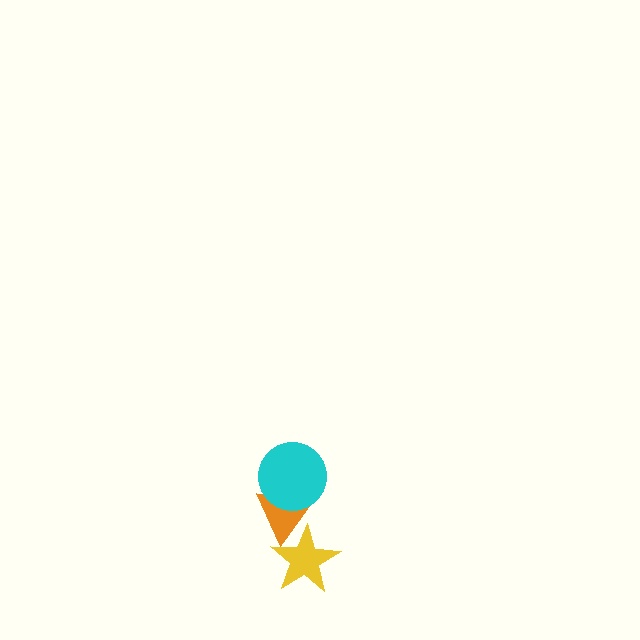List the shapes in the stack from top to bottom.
From top to bottom: the cyan circle, the orange triangle, the yellow star.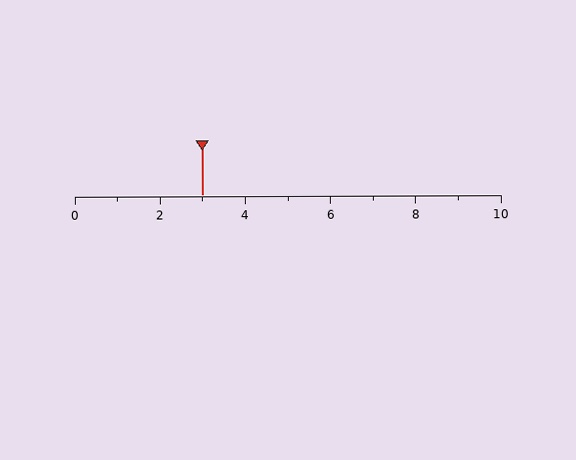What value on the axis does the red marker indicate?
The marker indicates approximately 3.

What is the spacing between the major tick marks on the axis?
The major ticks are spaced 2 apart.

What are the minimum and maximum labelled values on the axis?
The axis runs from 0 to 10.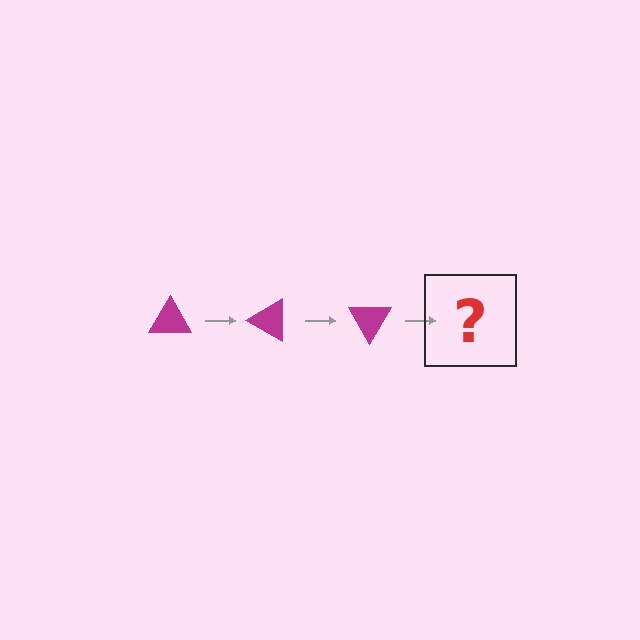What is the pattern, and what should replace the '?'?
The pattern is that the triangle rotates 30 degrees each step. The '?' should be a magenta triangle rotated 90 degrees.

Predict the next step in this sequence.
The next step is a magenta triangle rotated 90 degrees.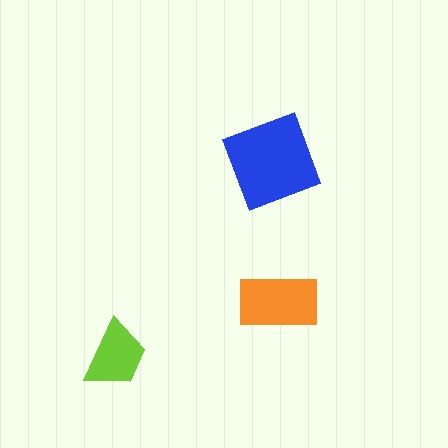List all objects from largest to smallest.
The blue square, the orange rectangle, the lime trapezoid.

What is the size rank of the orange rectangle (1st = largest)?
2nd.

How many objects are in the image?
There are 3 objects in the image.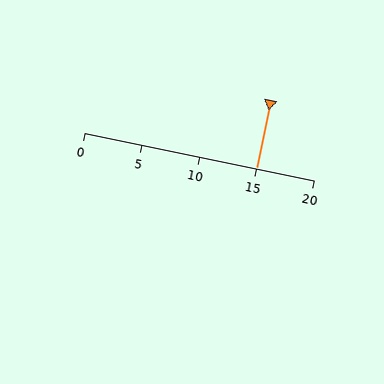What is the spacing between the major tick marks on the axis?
The major ticks are spaced 5 apart.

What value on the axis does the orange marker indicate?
The marker indicates approximately 15.